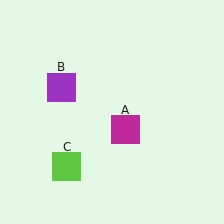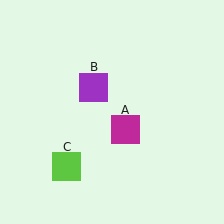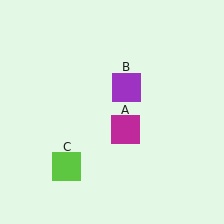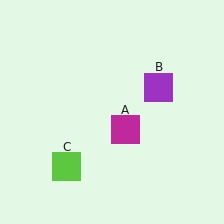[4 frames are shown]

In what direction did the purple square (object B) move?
The purple square (object B) moved right.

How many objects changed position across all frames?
1 object changed position: purple square (object B).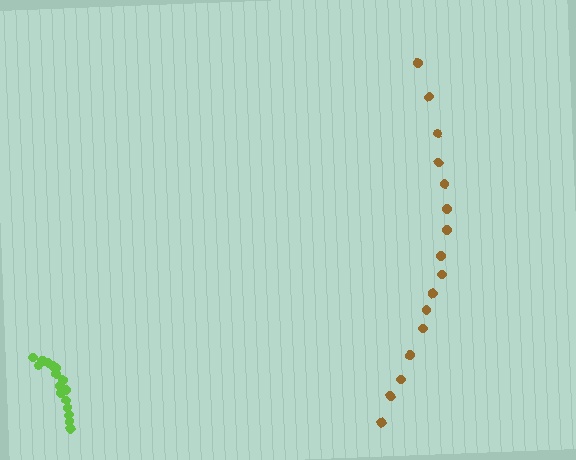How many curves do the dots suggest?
There are 2 distinct paths.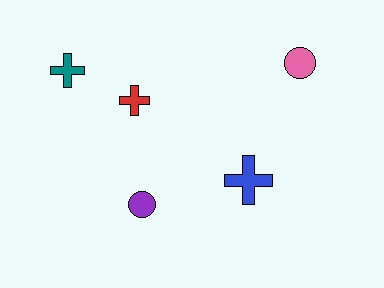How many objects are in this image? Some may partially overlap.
There are 5 objects.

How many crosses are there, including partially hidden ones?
There are 3 crosses.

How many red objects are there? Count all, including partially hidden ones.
There is 1 red object.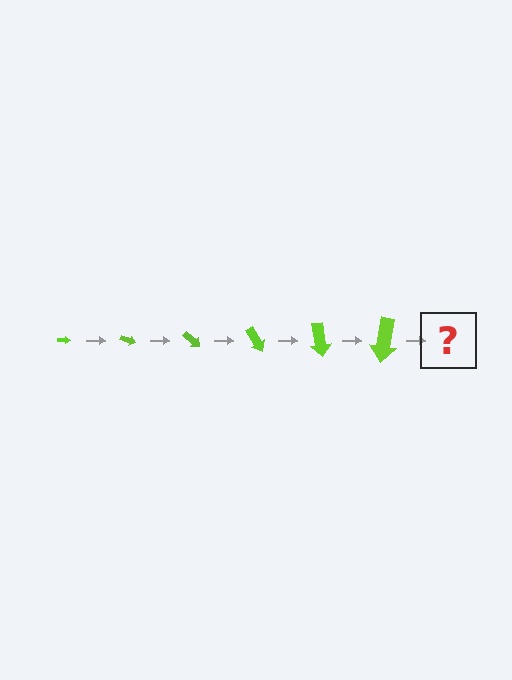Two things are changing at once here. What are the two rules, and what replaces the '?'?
The two rules are that the arrow grows larger each step and it rotates 20 degrees each step. The '?' should be an arrow, larger than the previous one and rotated 120 degrees from the start.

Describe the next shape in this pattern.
It should be an arrow, larger than the previous one and rotated 120 degrees from the start.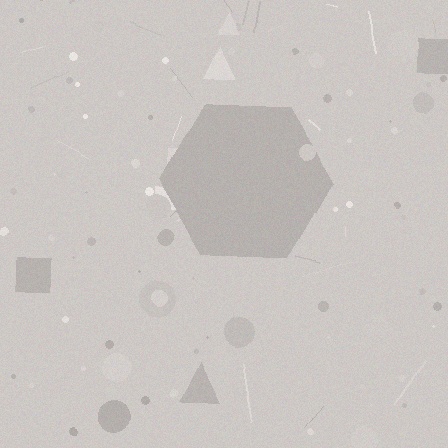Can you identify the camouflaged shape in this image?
The camouflaged shape is a hexagon.